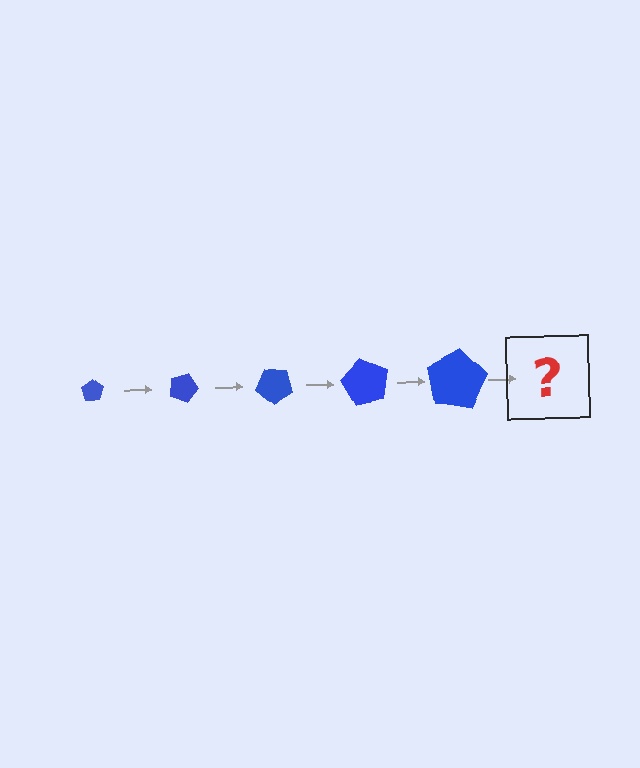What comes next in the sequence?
The next element should be a pentagon, larger than the previous one and rotated 100 degrees from the start.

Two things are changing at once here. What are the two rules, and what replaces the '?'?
The two rules are that the pentagon grows larger each step and it rotates 20 degrees each step. The '?' should be a pentagon, larger than the previous one and rotated 100 degrees from the start.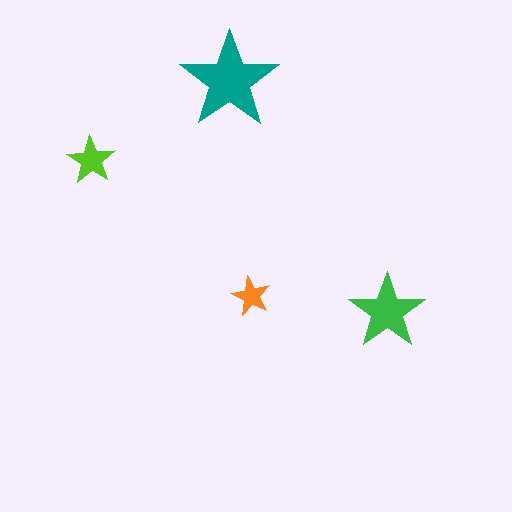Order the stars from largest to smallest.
the teal one, the green one, the lime one, the orange one.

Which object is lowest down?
The green star is bottommost.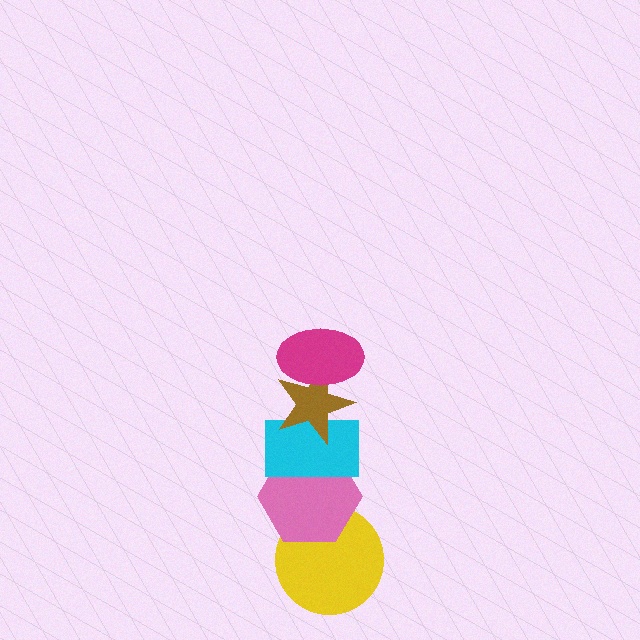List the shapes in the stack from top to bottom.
From top to bottom: the magenta ellipse, the brown star, the cyan rectangle, the pink hexagon, the yellow circle.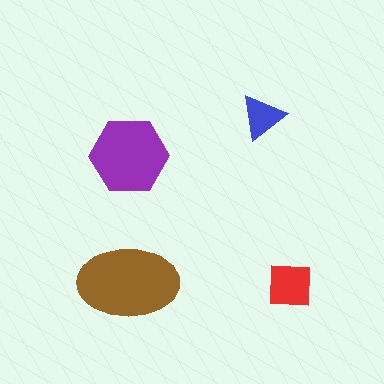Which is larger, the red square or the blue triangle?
The red square.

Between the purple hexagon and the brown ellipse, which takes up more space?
The brown ellipse.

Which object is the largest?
The brown ellipse.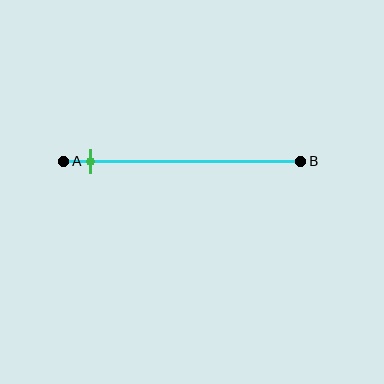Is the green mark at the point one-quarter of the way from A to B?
No, the mark is at about 10% from A, not at the 25% one-quarter point.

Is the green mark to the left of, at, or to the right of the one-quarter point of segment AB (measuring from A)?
The green mark is to the left of the one-quarter point of segment AB.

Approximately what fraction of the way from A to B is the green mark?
The green mark is approximately 10% of the way from A to B.